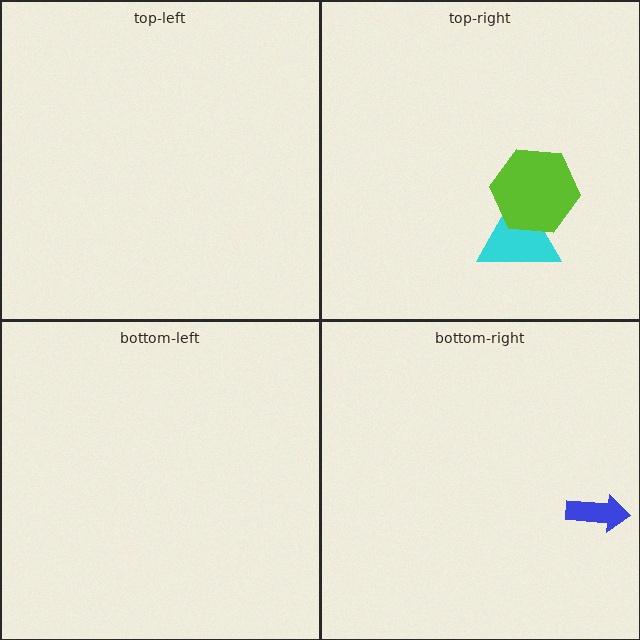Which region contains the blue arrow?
The bottom-right region.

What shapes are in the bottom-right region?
The blue arrow.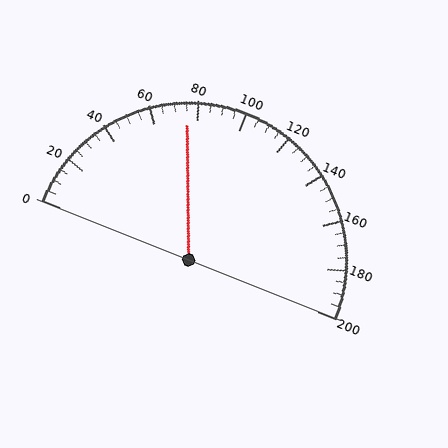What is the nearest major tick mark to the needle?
The nearest major tick mark is 80.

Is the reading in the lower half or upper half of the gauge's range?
The reading is in the lower half of the range (0 to 200).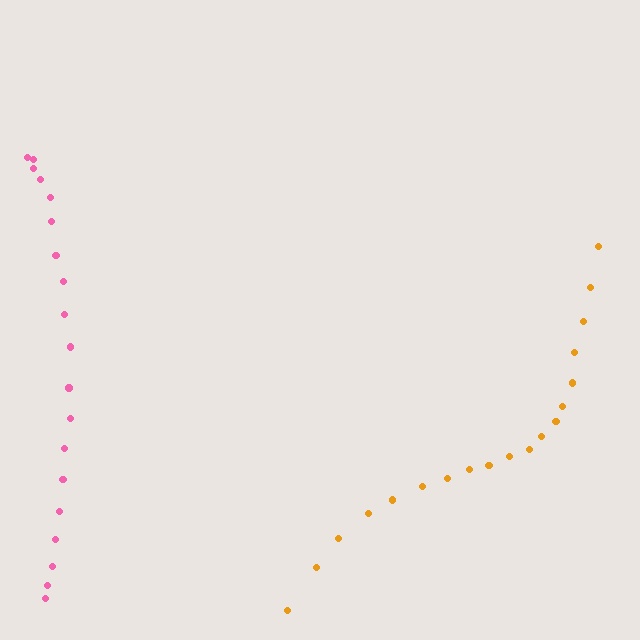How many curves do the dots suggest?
There are 2 distinct paths.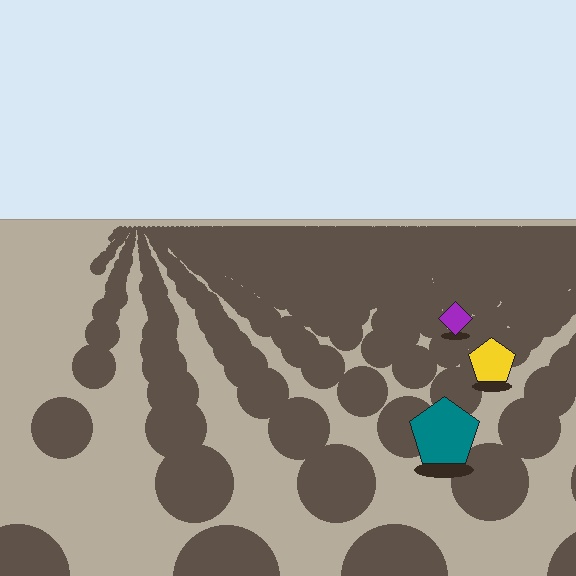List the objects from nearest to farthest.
From nearest to farthest: the teal pentagon, the yellow pentagon, the purple diamond.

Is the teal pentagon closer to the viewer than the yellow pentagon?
Yes. The teal pentagon is closer — you can tell from the texture gradient: the ground texture is coarser near it.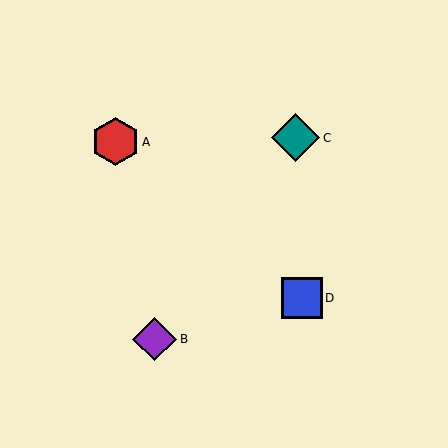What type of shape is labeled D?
Shape D is a blue square.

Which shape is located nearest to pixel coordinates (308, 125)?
The teal diamond (labeled C) at (295, 138) is nearest to that location.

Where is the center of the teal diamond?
The center of the teal diamond is at (295, 138).